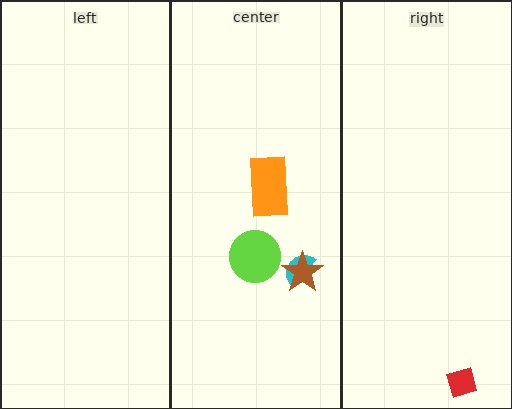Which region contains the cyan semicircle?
The center region.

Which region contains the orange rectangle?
The center region.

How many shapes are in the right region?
1.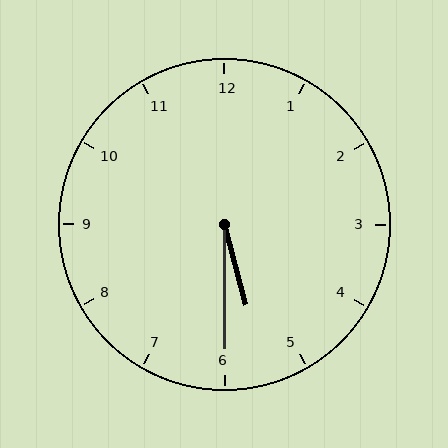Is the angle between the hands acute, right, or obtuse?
It is acute.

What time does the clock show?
5:30.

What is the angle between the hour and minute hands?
Approximately 15 degrees.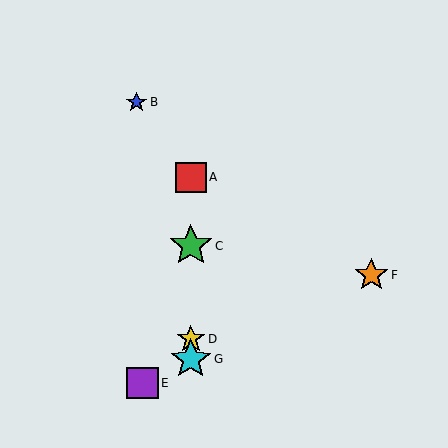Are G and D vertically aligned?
Yes, both are at x≈191.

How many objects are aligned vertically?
4 objects (A, C, D, G) are aligned vertically.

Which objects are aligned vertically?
Objects A, C, D, G are aligned vertically.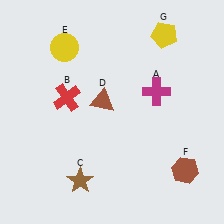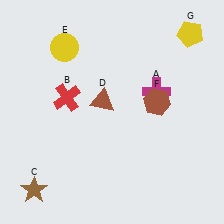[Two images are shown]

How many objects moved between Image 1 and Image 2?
3 objects moved between the two images.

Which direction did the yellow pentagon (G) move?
The yellow pentagon (G) moved right.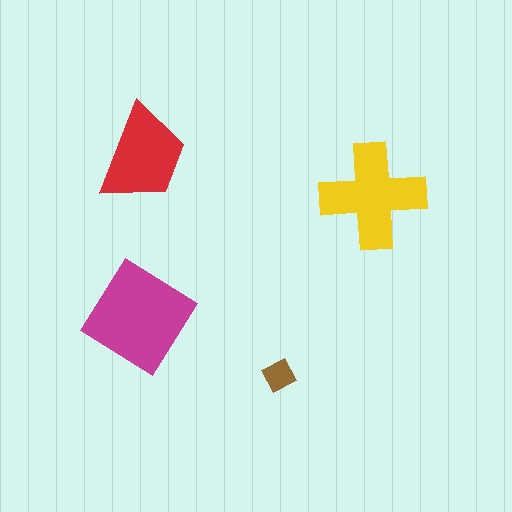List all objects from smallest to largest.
The brown diamond, the red trapezoid, the yellow cross, the magenta diamond.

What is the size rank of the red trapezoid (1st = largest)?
3rd.